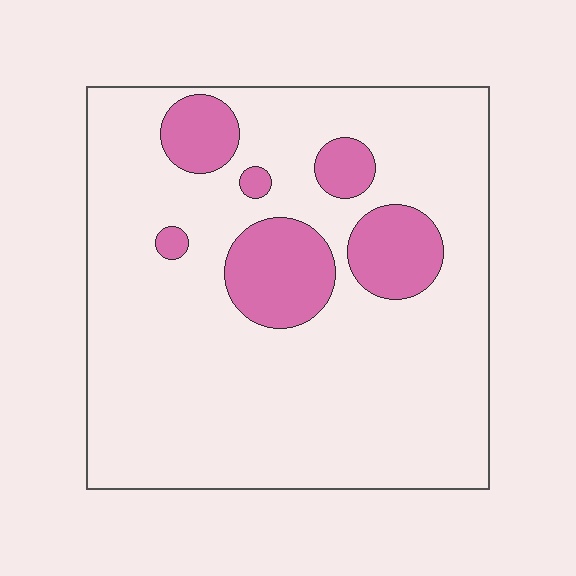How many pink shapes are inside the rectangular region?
6.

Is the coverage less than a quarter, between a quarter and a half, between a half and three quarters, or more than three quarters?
Less than a quarter.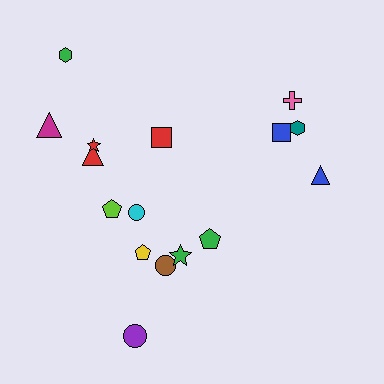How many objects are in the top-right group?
There are 4 objects.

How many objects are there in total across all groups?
There are 16 objects.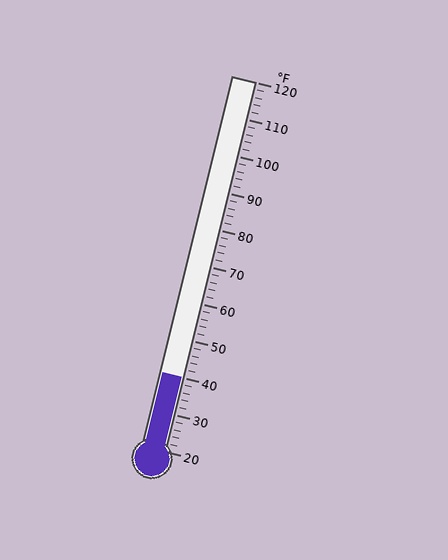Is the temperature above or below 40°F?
The temperature is at 40°F.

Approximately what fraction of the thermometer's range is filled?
The thermometer is filled to approximately 20% of its range.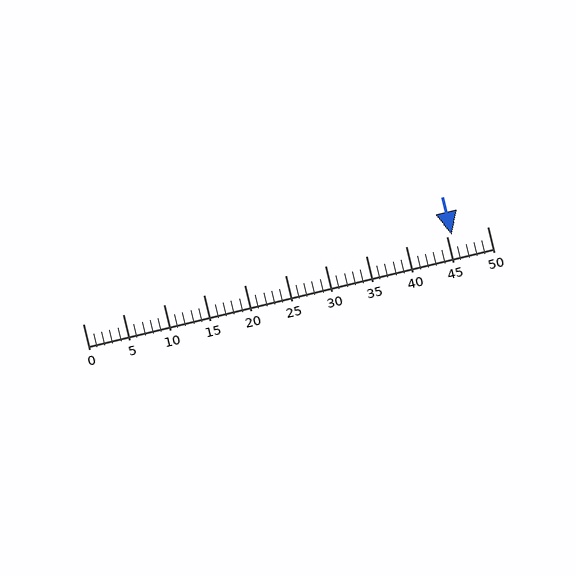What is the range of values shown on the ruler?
The ruler shows values from 0 to 50.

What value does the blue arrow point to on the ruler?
The blue arrow points to approximately 46.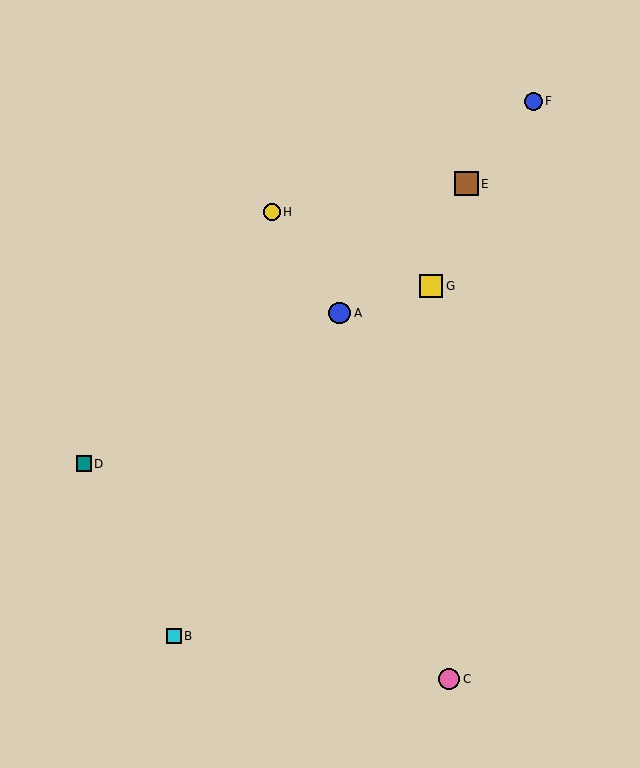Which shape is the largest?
The brown square (labeled E) is the largest.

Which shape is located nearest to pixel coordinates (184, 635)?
The cyan square (labeled B) at (174, 636) is nearest to that location.